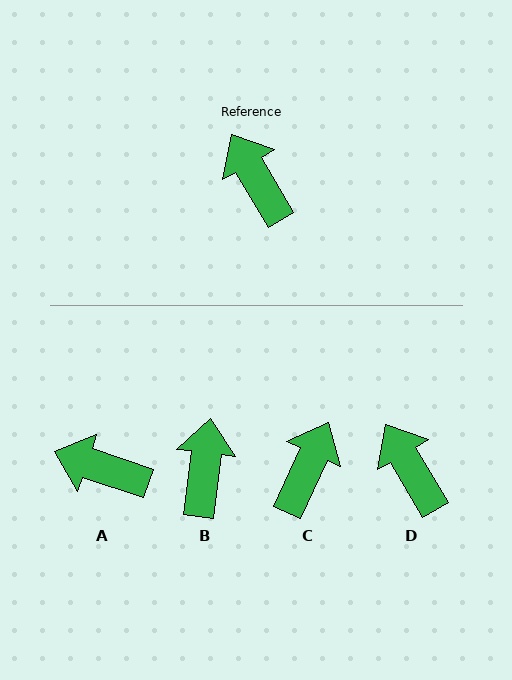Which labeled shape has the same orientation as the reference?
D.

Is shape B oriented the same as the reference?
No, it is off by about 37 degrees.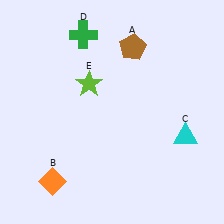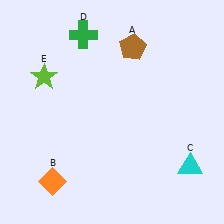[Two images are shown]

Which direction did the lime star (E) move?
The lime star (E) moved left.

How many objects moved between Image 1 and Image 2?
2 objects moved between the two images.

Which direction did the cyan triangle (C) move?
The cyan triangle (C) moved down.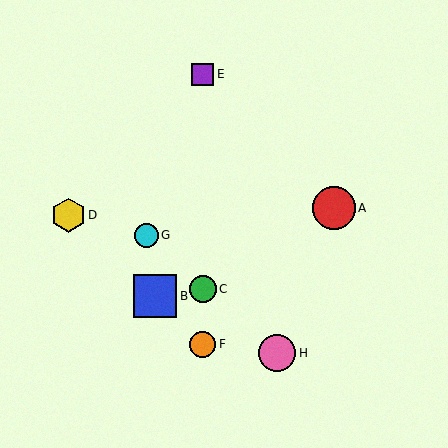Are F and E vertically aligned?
Yes, both are at x≈203.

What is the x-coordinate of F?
Object F is at x≈203.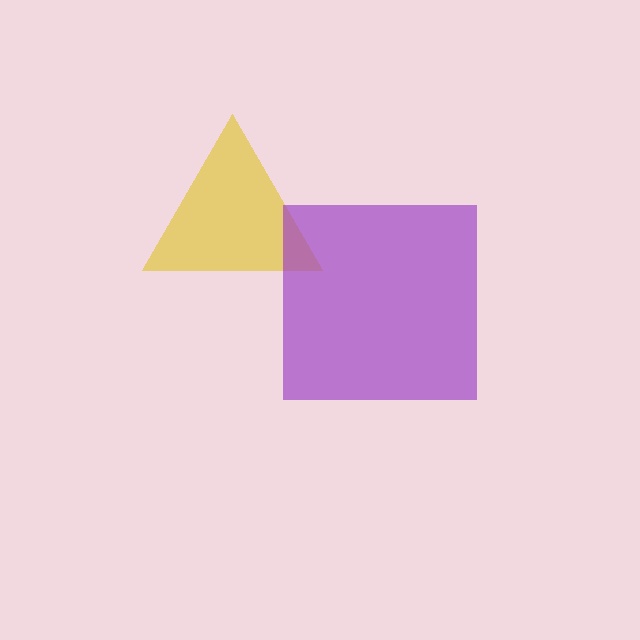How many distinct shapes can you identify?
There are 2 distinct shapes: a yellow triangle, a purple square.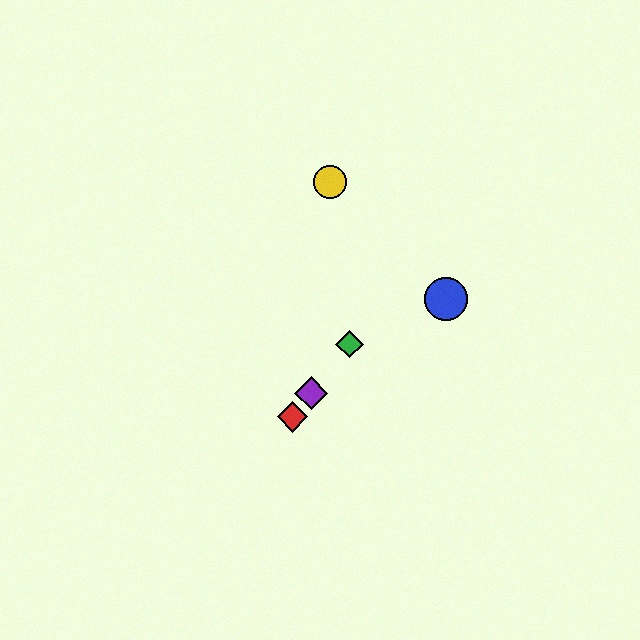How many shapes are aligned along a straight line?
3 shapes (the red diamond, the green diamond, the purple diamond) are aligned along a straight line.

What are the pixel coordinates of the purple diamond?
The purple diamond is at (311, 393).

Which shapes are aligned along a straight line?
The red diamond, the green diamond, the purple diamond are aligned along a straight line.